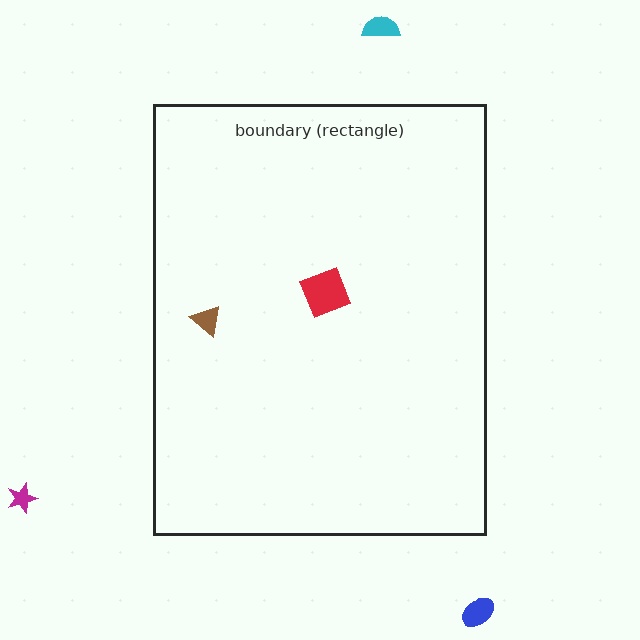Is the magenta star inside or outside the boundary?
Outside.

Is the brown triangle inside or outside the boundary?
Inside.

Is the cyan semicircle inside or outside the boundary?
Outside.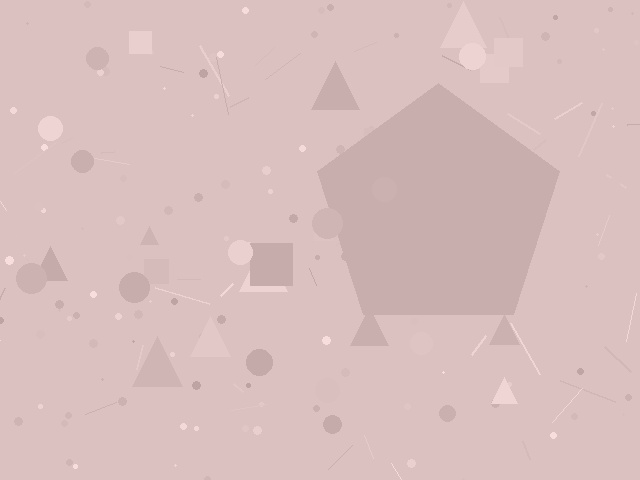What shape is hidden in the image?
A pentagon is hidden in the image.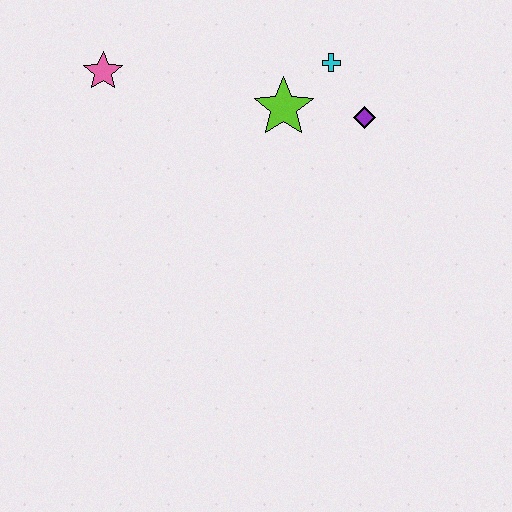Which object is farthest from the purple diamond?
The pink star is farthest from the purple diamond.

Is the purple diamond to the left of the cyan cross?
No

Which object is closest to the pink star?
The lime star is closest to the pink star.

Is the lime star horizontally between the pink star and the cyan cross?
Yes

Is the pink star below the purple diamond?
No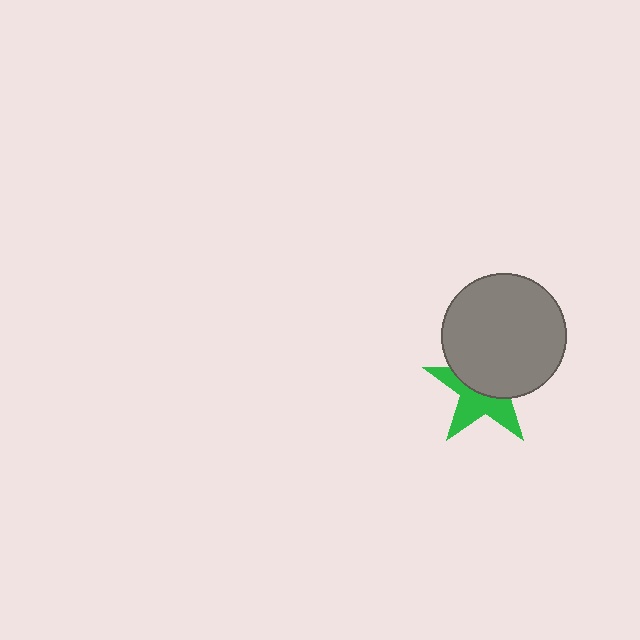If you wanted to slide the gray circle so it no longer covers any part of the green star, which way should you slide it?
Slide it up — that is the most direct way to separate the two shapes.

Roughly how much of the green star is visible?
About half of it is visible (roughly 47%).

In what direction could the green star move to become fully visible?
The green star could move down. That would shift it out from behind the gray circle entirely.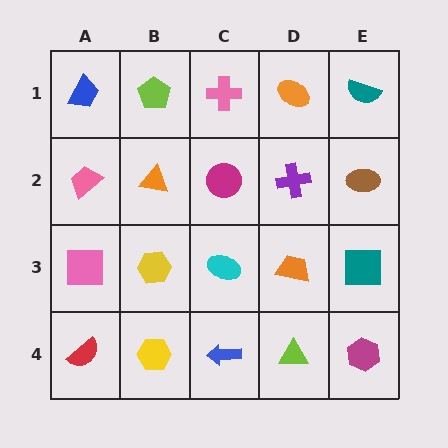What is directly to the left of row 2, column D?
A magenta circle.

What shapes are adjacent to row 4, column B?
A yellow hexagon (row 3, column B), a red semicircle (row 4, column A), a blue arrow (row 4, column C).